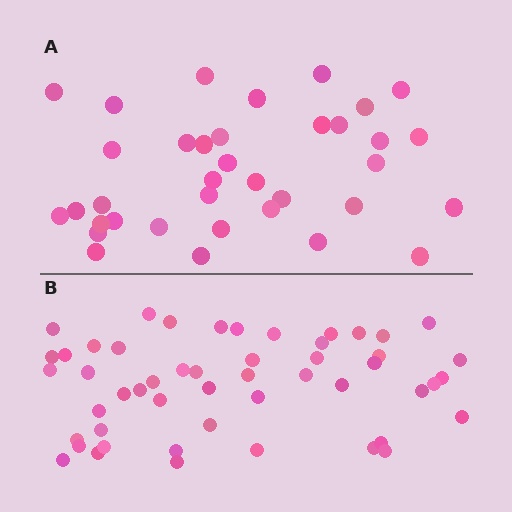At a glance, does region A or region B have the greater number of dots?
Region B (the bottom region) has more dots.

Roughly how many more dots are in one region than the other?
Region B has approximately 15 more dots than region A.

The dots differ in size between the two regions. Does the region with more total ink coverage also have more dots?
No. Region A has more total ink coverage because its dots are larger, but region B actually contains more individual dots. Total area can be misleading — the number of items is what matters here.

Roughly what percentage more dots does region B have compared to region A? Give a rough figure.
About 40% more.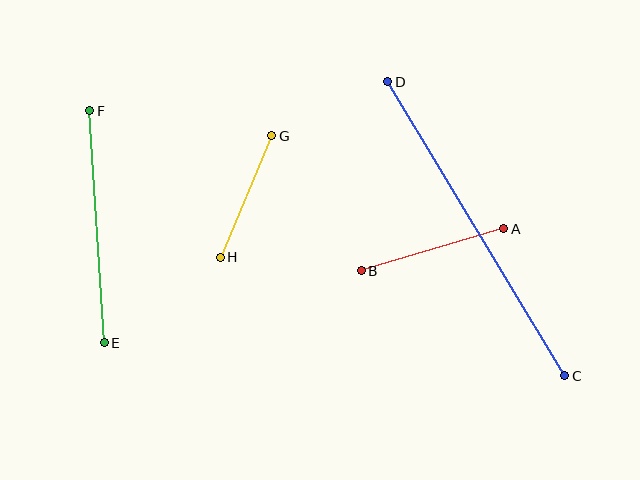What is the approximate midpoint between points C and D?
The midpoint is at approximately (476, 229) pixels.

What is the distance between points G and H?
The distance is approximately 132 pixels.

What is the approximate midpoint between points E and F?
The midpoint is at approximately (97, 227) pixels.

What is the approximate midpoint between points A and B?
The midpoint is at approximately (432, 250) pixels.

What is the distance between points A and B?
The distance is approximately 148 pixels.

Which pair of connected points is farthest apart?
Points C and D are farthest apart.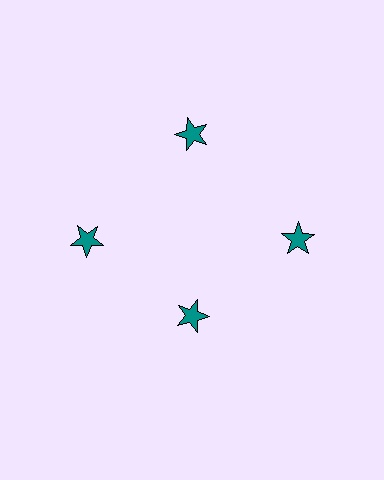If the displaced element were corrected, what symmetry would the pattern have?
It would have 4-fold rotational symmetry — the pattern would map onto itself every 90 degrees.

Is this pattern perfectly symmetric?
No. The 4 teal stars are arranged in a ring, but one element near the 6 o'clock position is pulled inward toward the center, breaking the 4-fold rotational symmetry.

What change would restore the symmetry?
The symmetry would be restored by moving it outward, back onto the ring so that all 4 stars sit at equal angles and equal distance from the center.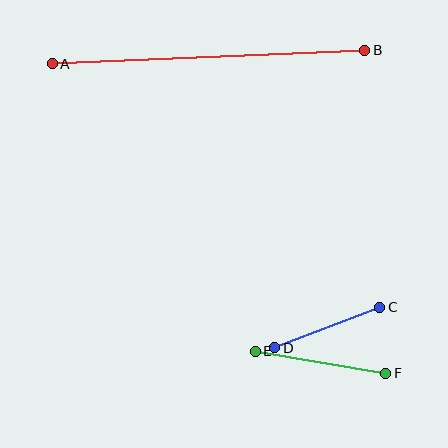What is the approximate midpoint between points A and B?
The midpoint is at approximately (209, 57) pixels.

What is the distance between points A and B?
The distance is approximately 312 pixels.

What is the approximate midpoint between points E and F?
The midpoint is at approximately (320, 362) pixels.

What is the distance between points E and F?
The distance is approximately 132 pixels.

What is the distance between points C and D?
The distance is approximately 113 pixels.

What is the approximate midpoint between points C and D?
The midpoint is at approximately (327, 327) pixels.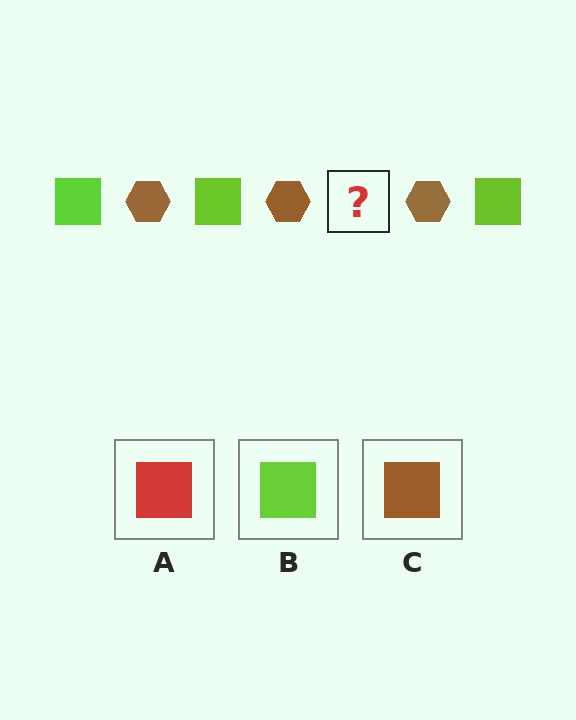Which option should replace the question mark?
Option B.